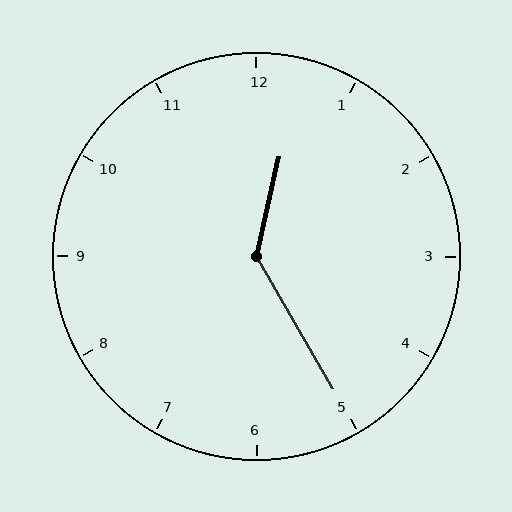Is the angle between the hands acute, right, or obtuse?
It is obtuse.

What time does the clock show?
12:25.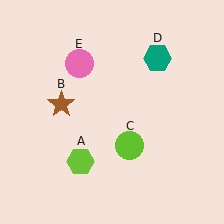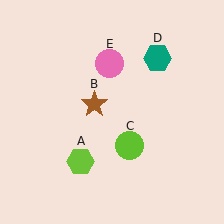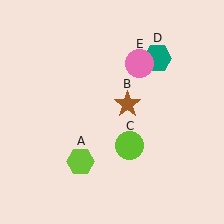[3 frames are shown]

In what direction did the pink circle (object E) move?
The pink circle (object E) moved right.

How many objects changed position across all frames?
2 objects changed position: brown star (object B), pink circle (object E).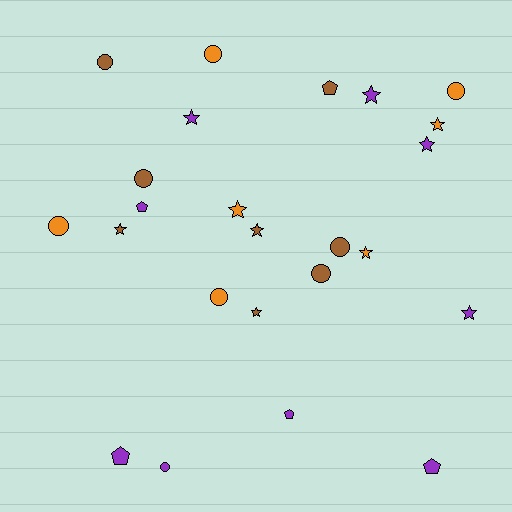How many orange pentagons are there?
There are no orange pentagons.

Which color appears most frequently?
Purple, with 9 objects.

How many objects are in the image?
There are 24 objects.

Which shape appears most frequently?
Star, with 10 objects.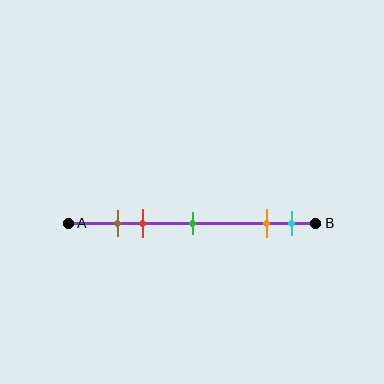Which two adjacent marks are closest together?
The brown and red marks are the closest adjacent pair.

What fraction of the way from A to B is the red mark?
The red mark is approximately 30% (0.3) of the way from A to B.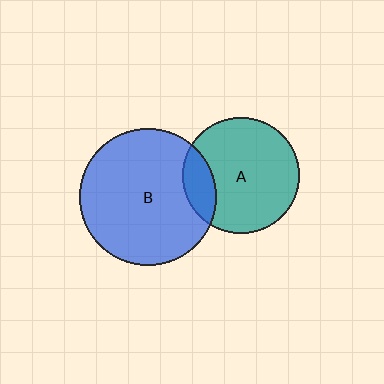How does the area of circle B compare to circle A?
Approximately 1.4 times.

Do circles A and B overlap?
Yes.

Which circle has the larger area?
Circle B (blue).